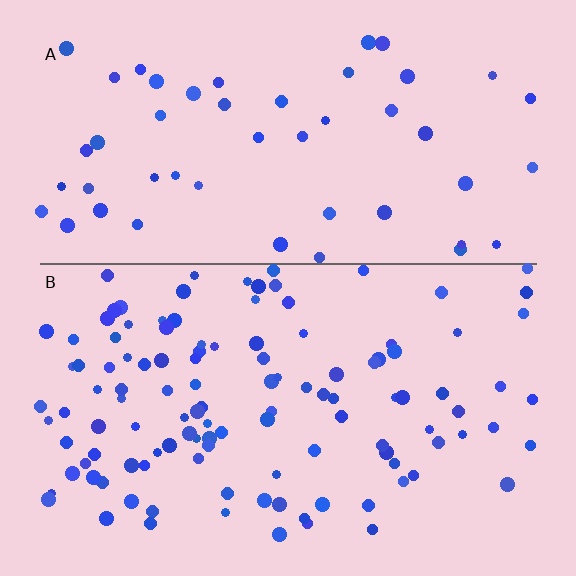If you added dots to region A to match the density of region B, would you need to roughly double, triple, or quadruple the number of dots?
Approximately double.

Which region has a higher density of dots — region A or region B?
B (the bottom).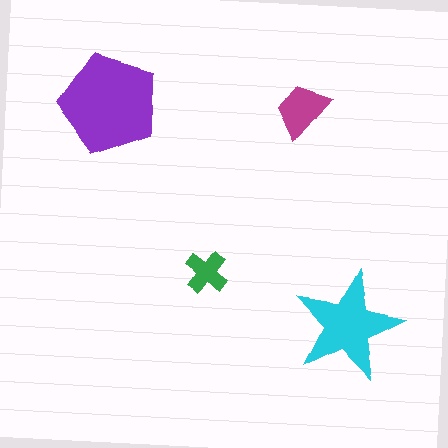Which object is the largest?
The purple pentagon.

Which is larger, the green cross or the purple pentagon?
The purple pentagon.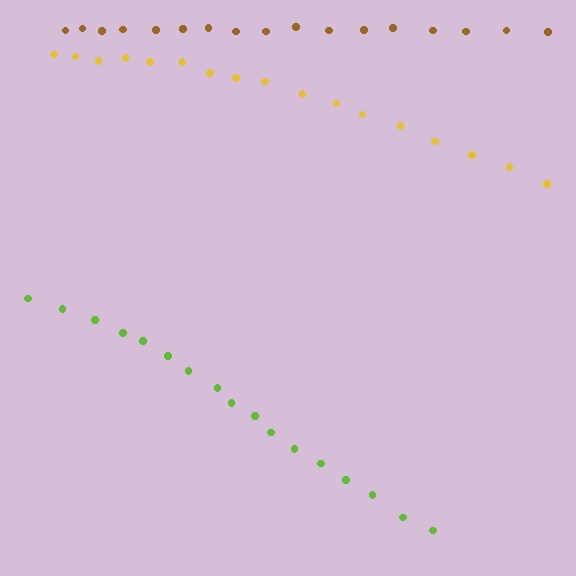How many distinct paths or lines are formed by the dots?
There are 3 distinct paths.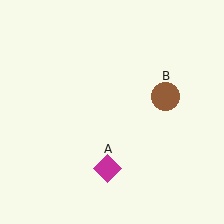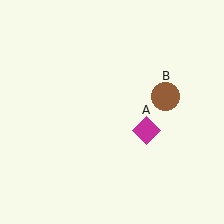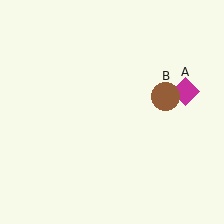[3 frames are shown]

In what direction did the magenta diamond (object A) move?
The magenta diamond (object A) moved up and to the right.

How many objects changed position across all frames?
1 object changed position: magenta diamond (object A).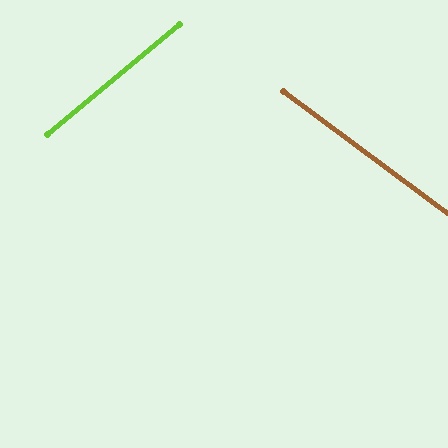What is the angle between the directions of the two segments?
Approximately 76 degrees.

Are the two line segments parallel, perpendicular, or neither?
Neither parallel nor perpendicular — they differ by about 76°.